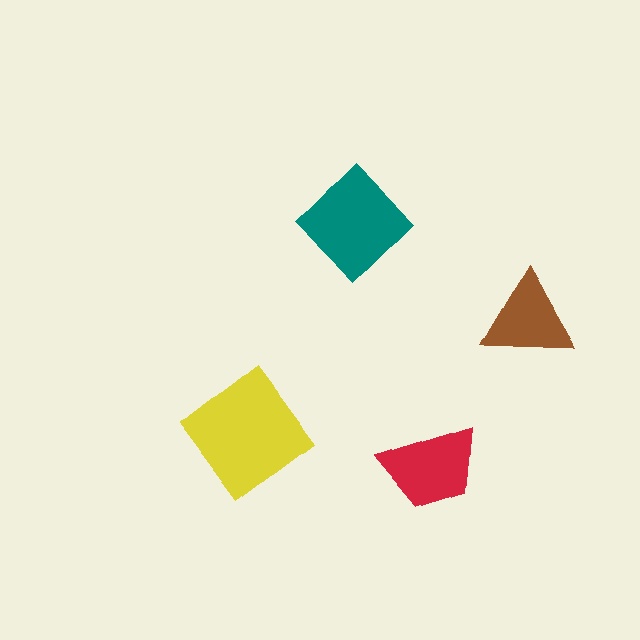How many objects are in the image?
There are 4 objects in the image.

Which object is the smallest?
The brown triangle.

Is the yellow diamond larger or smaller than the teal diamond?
Larger.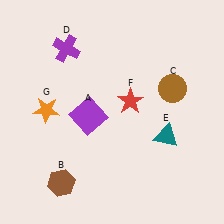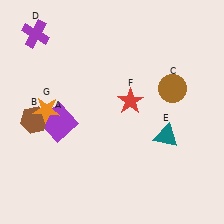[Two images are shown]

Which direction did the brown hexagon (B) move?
The brown hexagon (B) moved up.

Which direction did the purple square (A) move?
The purple square (A) moved left.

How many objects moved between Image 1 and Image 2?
3 objects moved between the two images.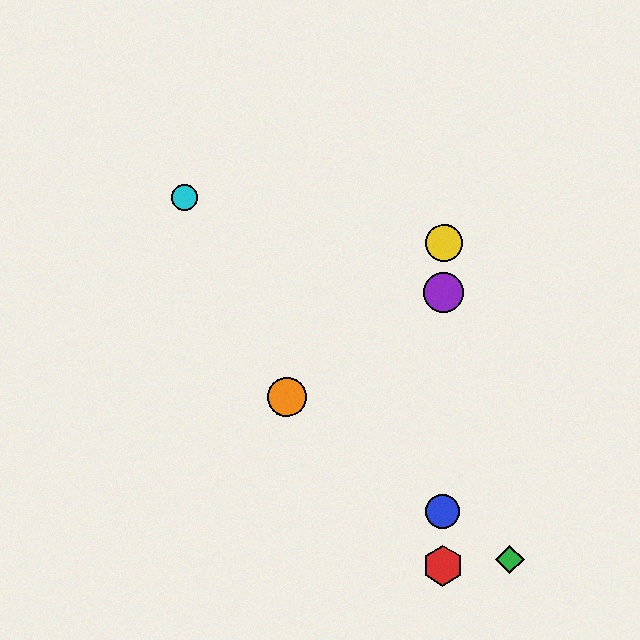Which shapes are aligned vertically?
The red hexagon, the blue circle, the yellow circle, the purple circle are aligned vertically.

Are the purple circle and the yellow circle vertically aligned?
Yes, both are at x≈444.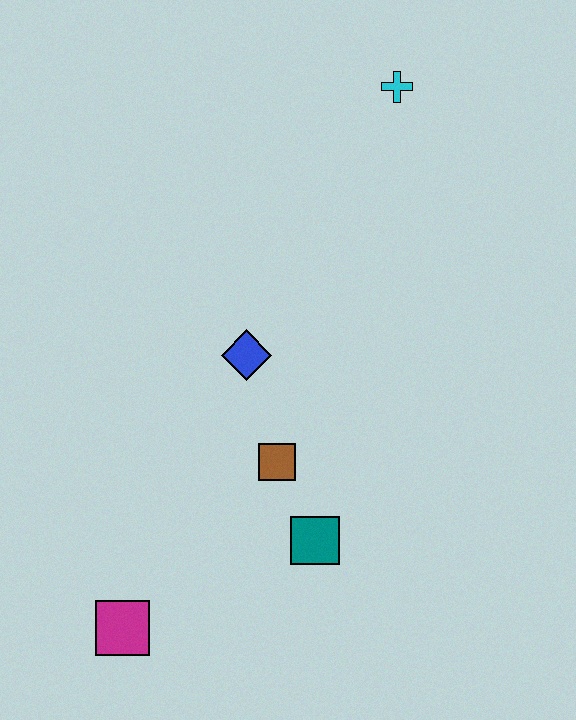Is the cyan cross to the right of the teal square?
Yes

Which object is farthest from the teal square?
The cyan cross is farthest from the teal square.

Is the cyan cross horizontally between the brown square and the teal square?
No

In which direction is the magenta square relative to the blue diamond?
The magenta square is below the blue diamond.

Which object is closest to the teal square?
The brown square is closest to the teal square.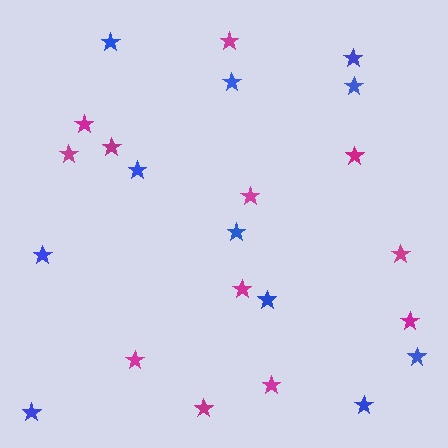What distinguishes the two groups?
There are 2 groups: one group of blue stars (11) and one group of magenta stars (12).